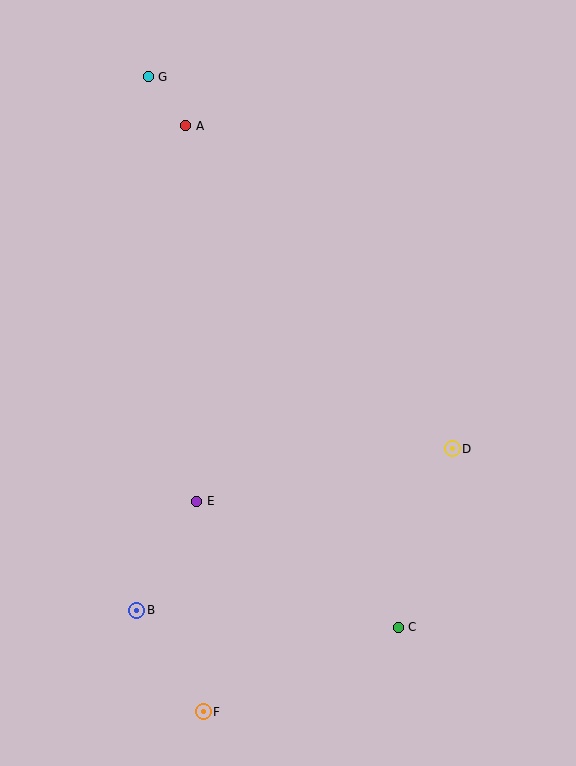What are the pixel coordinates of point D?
Point D is at (452, 449).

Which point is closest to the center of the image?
Point E at (197, 501) is closest to the center.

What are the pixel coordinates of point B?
Point B is at (137, 611).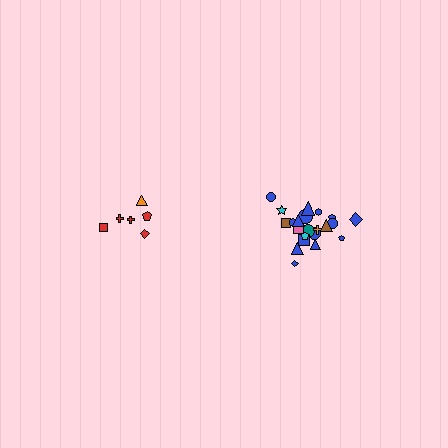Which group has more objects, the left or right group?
The right group.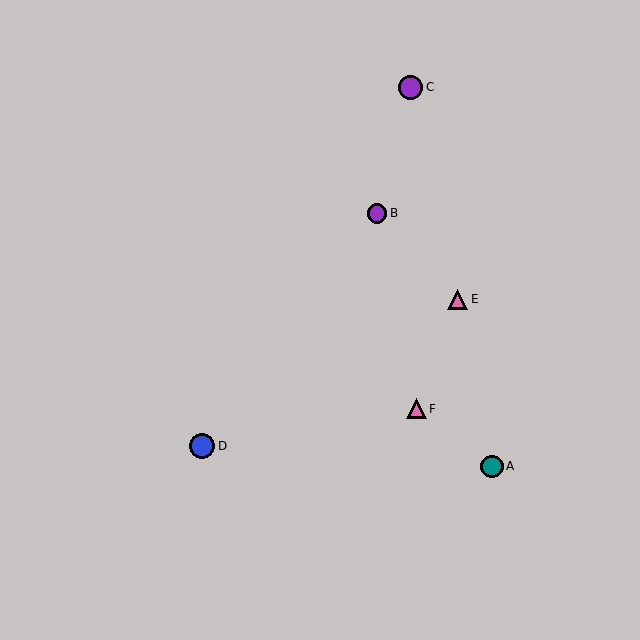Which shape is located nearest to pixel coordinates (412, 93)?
The purple circle (labeled C) at (411, 87) is nearest to that location.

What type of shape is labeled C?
Shape C is a purple circle.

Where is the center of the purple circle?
The center of the purple circle is at (377, 213).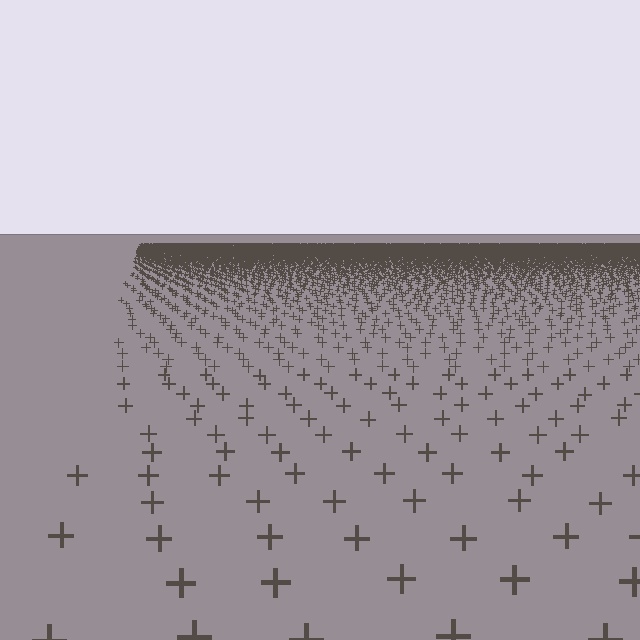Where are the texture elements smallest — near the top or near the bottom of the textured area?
Near the top.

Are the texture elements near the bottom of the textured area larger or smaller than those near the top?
Larger. Near the bottom, elements are closer to the viewer and appear at a bigger on-screen size.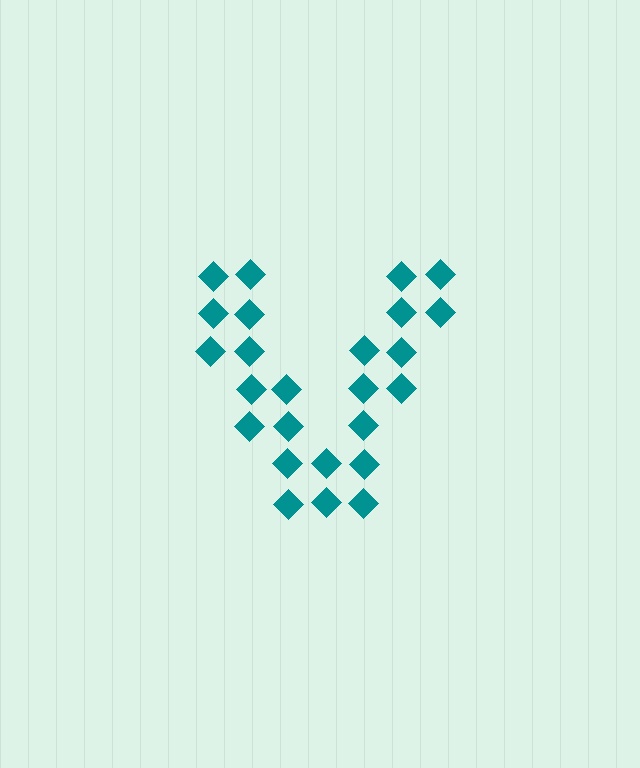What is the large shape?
The large shape is the letter V.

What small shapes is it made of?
It is made of small diamonds.